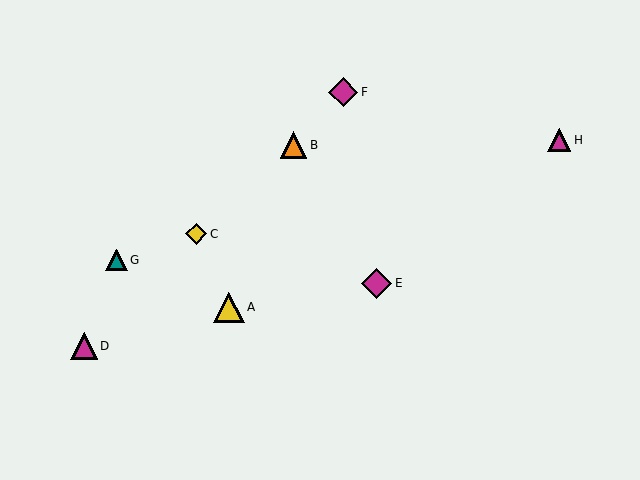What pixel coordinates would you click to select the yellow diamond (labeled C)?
Click at (196, 234) to select the yellow diamond C.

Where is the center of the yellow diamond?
The center of the yellow diamond is at (196, 234).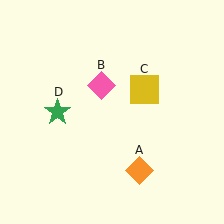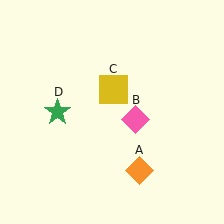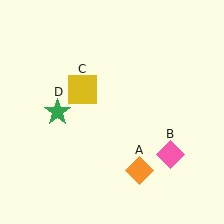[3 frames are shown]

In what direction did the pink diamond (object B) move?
The pink diamond (object B) moved down and to the right.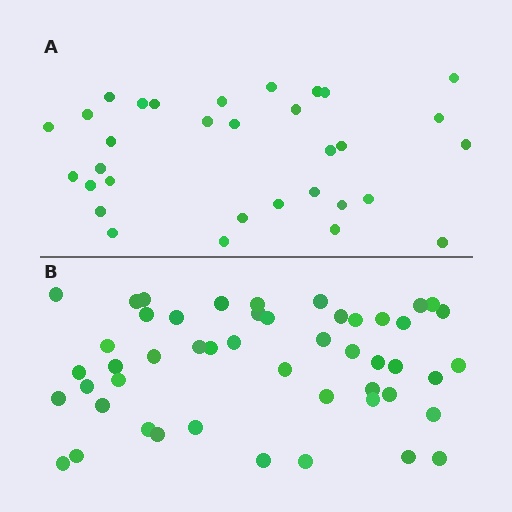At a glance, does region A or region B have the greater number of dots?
Region B (the bottom region) has more dots.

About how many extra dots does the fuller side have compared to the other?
Region B has approximately 15 more dots than region A.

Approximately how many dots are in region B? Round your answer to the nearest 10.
About 50 dots. (The exact count is 49, which rounds to 50.)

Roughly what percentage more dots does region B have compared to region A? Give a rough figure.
About 55% more.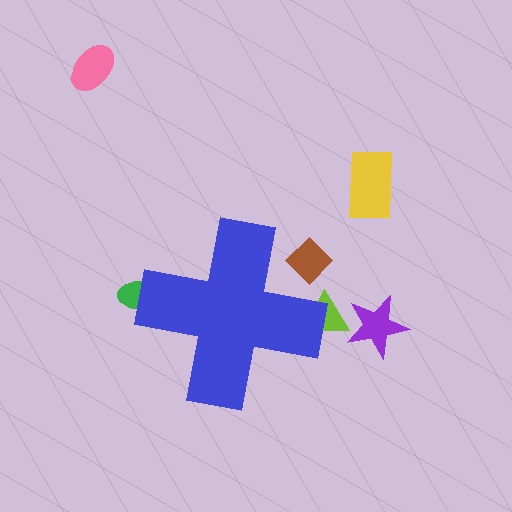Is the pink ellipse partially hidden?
No, the pink ellipse is fully visible.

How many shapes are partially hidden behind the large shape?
3 shapes are partially hidden.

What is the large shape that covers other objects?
A blue cross.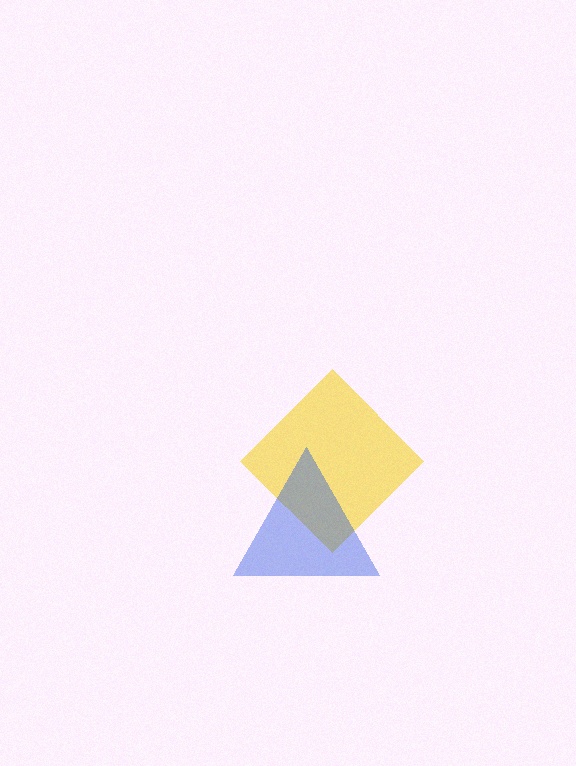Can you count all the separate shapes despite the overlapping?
Yes, there are 2 separate shapes.